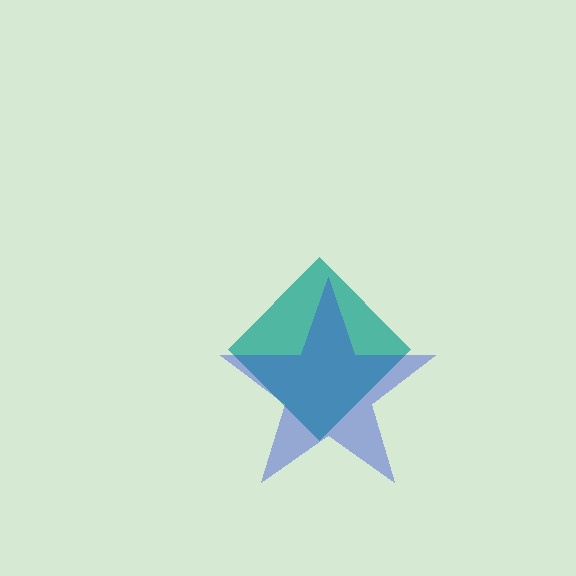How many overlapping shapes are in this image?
There are 2 overlapping shapes in the image.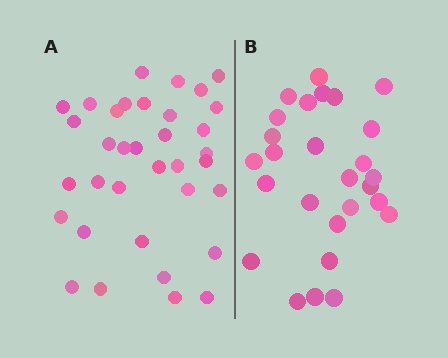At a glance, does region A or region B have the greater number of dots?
Region A (the left region) has more dots.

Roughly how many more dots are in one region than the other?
Region A has roughly 8 or so more dots than region B.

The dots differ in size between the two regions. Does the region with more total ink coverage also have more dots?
No. Region B has more total ink coverage because its dots are larger, but region A actually contains more individual dots. Total area can be misleading — the number of items is what matters here.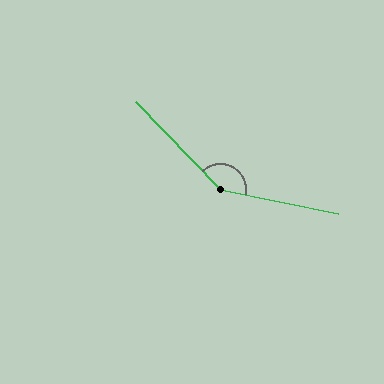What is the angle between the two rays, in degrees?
Approximately 145 degrees.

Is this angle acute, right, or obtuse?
It is obtuse.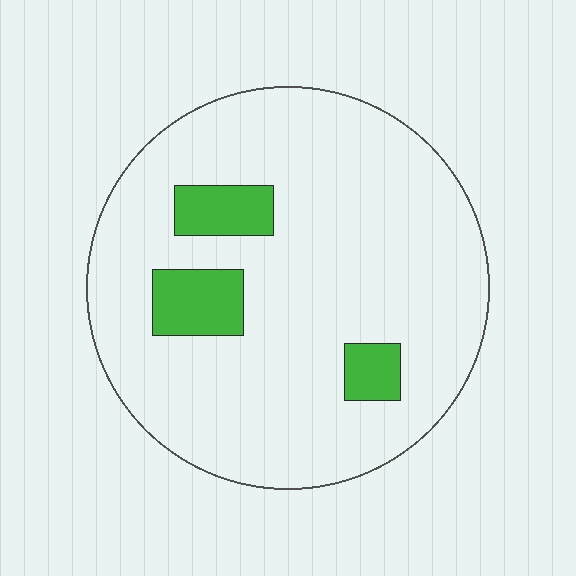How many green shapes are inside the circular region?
3.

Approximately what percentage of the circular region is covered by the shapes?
Approximately 10%.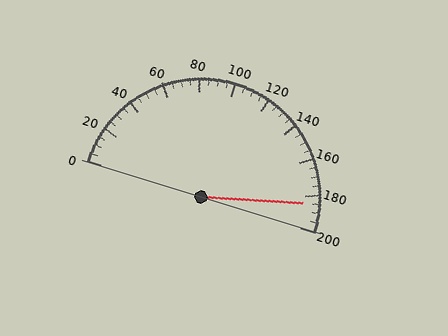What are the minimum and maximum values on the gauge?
The gauge ranges from 0 to 200.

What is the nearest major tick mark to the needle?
The nearest major tick mark is 180.